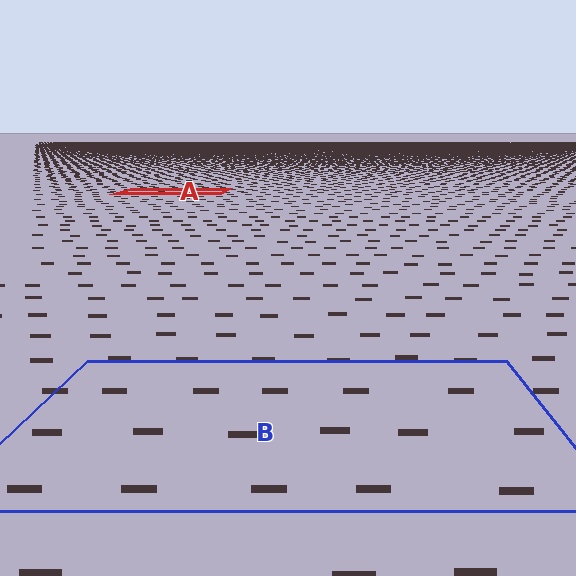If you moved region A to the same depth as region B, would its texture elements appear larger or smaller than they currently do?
They would appear larger. At a closer depth, the same texture elements are projected at a bigger on-screen size.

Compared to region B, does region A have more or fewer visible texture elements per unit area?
Region A has more texture elements per unit area — they are packed more densely because it is farther away.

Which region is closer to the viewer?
Region B is closer. The texture elements there are larger and more spread out.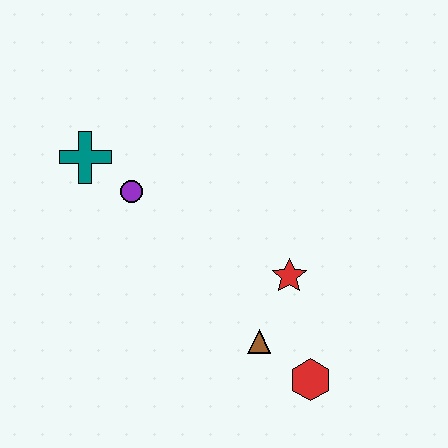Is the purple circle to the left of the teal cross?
No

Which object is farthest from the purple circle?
The red hexagon is farthest from the purple circle.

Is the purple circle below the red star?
No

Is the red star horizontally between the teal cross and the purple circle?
No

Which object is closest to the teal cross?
The purple circle is closest to the teal cross.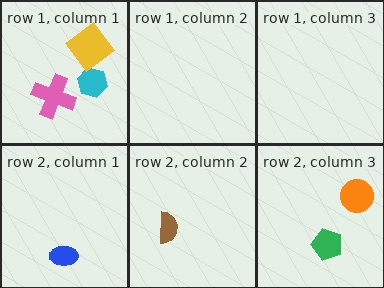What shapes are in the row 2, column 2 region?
The brown semicircle.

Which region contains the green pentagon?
The row 2, column 3 region.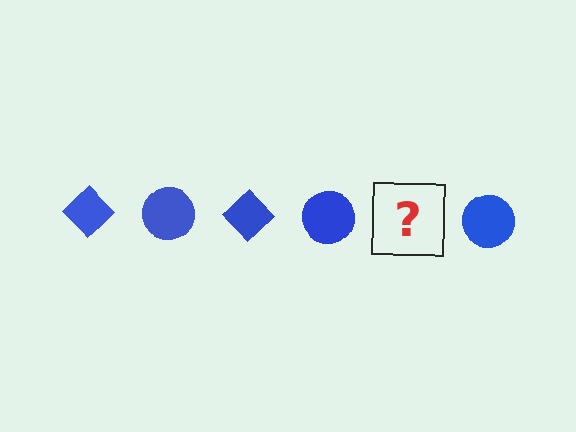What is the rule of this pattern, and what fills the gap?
The rule is that the pattern cycles through diamond, circle shapes in blue. The gap should be filled with a blue diamond.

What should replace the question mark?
The question mark should be replaced with a blue diamond.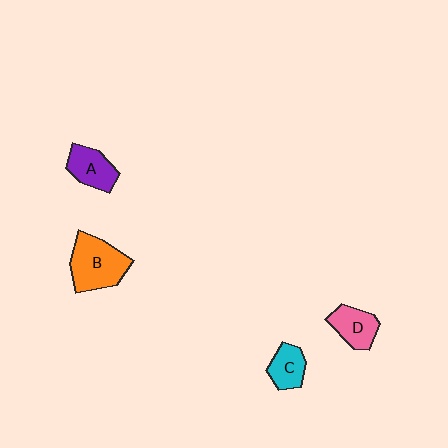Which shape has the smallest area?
Shape C (cyan).